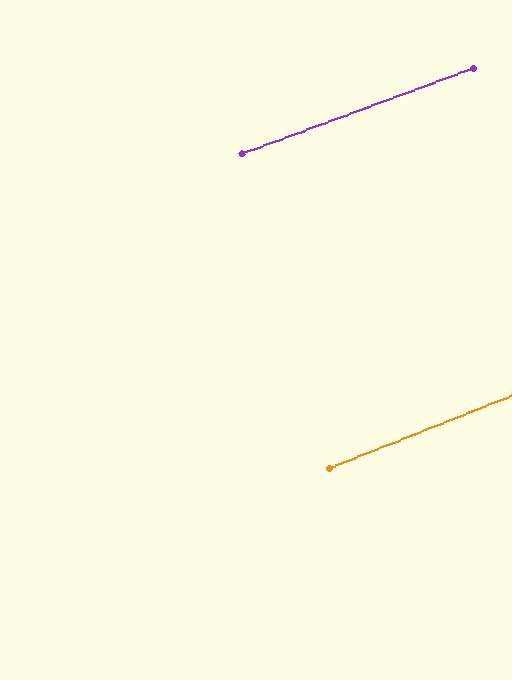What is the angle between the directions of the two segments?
Approximately 1 degree.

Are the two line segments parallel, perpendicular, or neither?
Parallel — their directions differ by only 1.5°.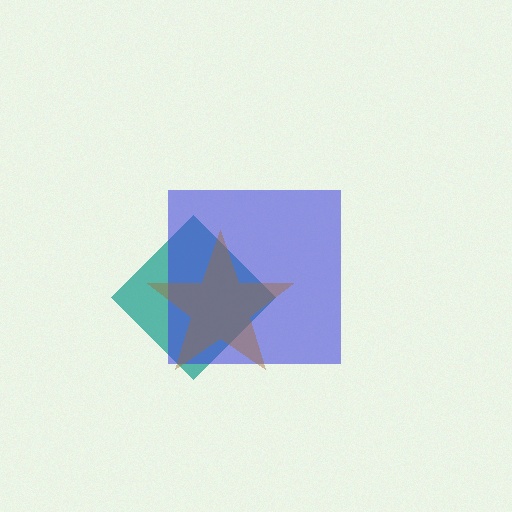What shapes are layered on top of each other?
The layered shapes are: a teal diamond, a blue square, a brown star.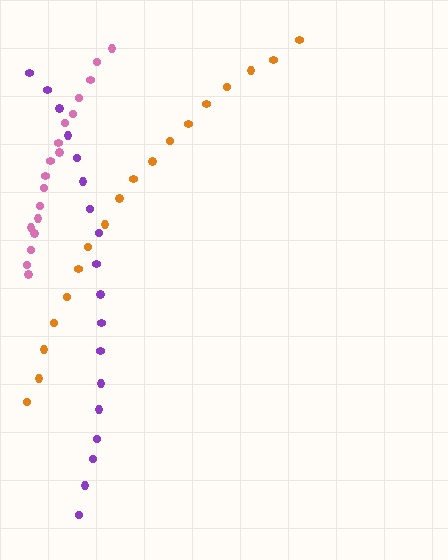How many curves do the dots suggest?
There are 3 distinct paths.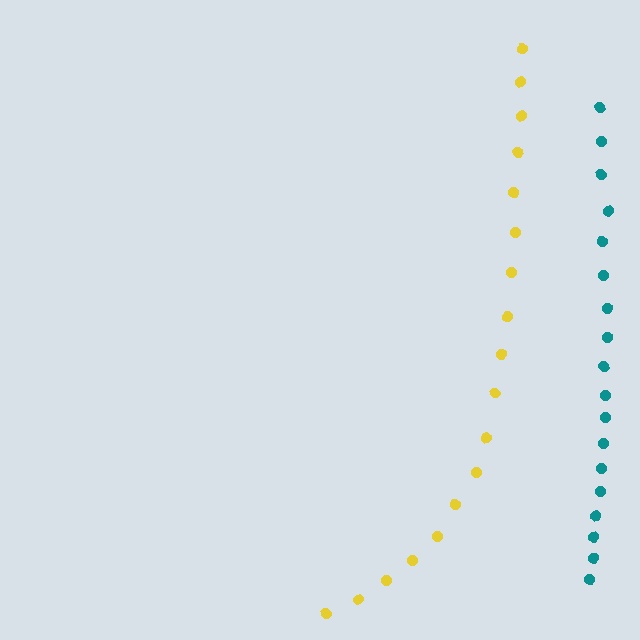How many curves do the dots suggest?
There are 2 distinct paths.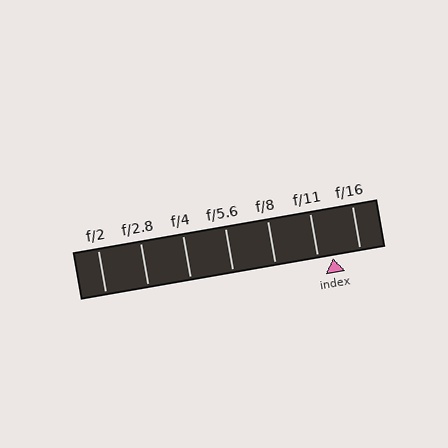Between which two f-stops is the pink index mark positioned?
The index mark is between f/11 and f/16.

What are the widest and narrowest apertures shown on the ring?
The widest aperture shown is f/2 and the narrowest is f/16.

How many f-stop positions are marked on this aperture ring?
There are 7 f-stop positions marked.